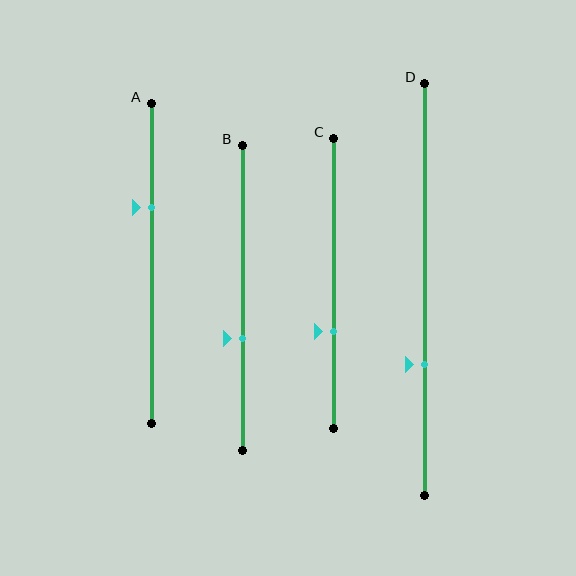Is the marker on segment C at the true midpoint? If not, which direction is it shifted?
No, the marker on segment C is shifted downward by about 16% of the segment length.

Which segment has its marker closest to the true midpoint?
Segment B has its marker closest to the true midpoint.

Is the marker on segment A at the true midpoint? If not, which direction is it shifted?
No, the marker on segment A is shifted upward by about 17% of the segment length.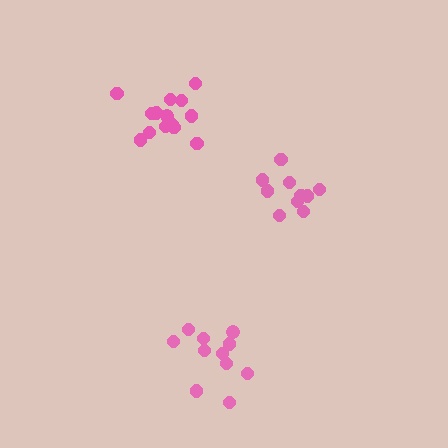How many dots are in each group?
Group 1: 10 dots, Group 2: 11 dots, Group 3: 14 dots (35 total).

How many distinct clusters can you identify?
There are 3 distinct clusters.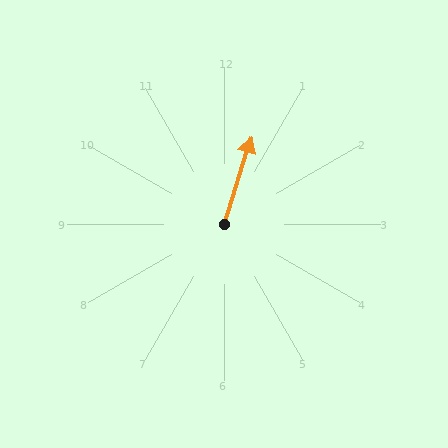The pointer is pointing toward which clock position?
Roughly 1 o'clock.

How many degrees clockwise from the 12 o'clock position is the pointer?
Approximately 17 degrees.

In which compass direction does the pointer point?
North.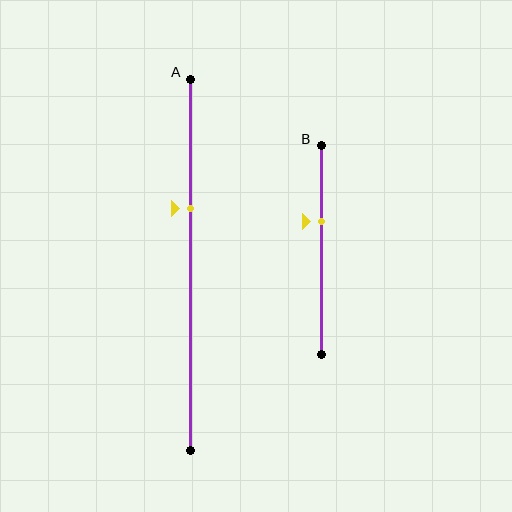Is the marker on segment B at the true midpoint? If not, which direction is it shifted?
No, the marker on segment B is shifted upward by about 14% of the segment length.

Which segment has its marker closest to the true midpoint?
Segment B has its marker closest to the true midpoint.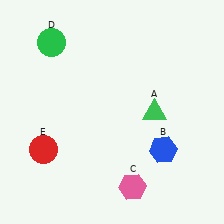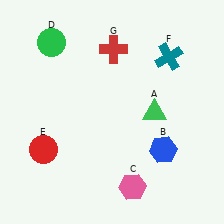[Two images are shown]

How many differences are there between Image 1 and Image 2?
There are 2 differences between the two images.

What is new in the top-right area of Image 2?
A teal cross (F) was added in the top-right area of Image 2.